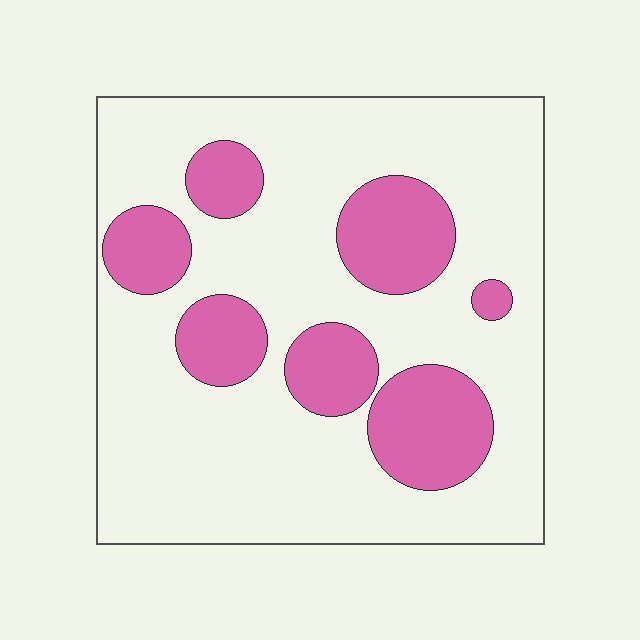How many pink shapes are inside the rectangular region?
7.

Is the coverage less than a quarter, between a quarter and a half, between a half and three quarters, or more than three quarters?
Less than a quarter.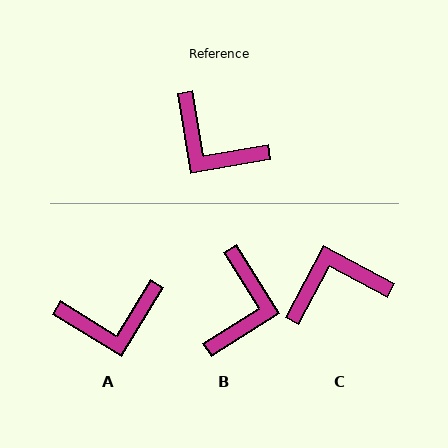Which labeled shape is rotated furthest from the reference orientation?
C, about 128 degrees away.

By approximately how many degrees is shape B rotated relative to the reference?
Approximately 112 degrees counter-clockwise.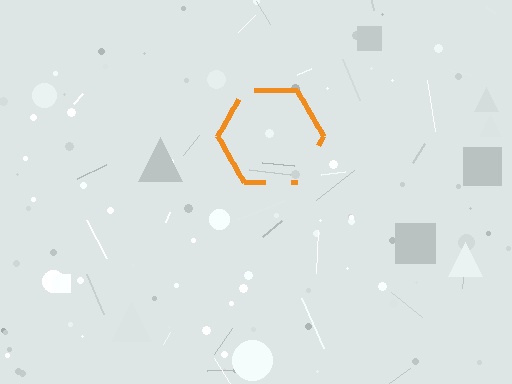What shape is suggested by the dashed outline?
The dashed outline suggests a hexagon.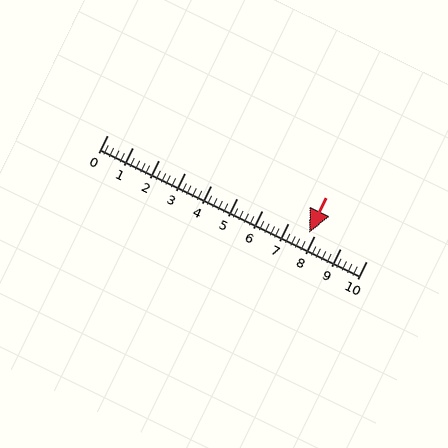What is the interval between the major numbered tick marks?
The major tick marks are spaced 1 units apart.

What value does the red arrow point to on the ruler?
The red arrow points to approximately 7.8.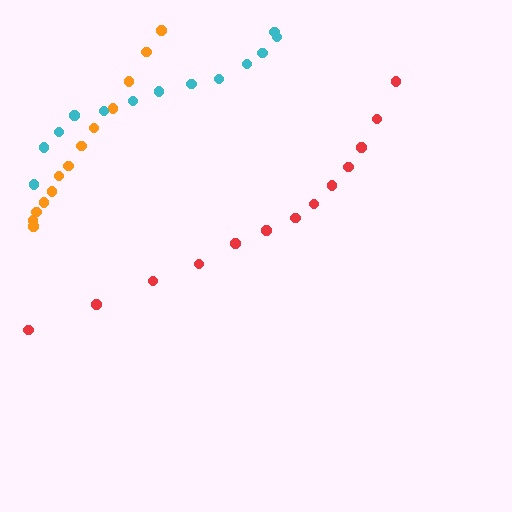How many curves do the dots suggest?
There are 3 distinct paths.